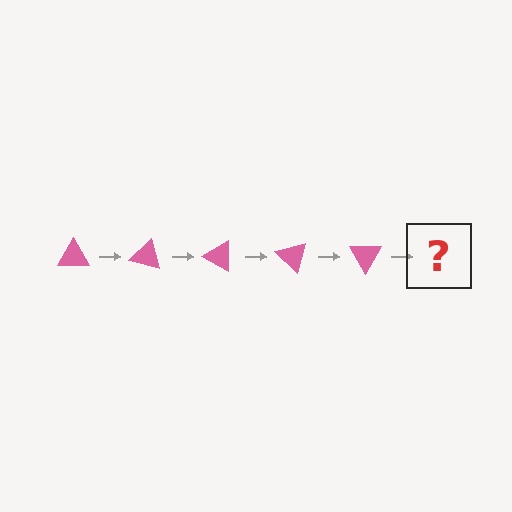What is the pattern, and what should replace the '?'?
The pattern is that the triangle rotates 15 degrees each step. The '?' should be a pink triangle rotated 75 degrees.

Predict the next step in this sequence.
The next step is a pink triangle rotated 75 degrees.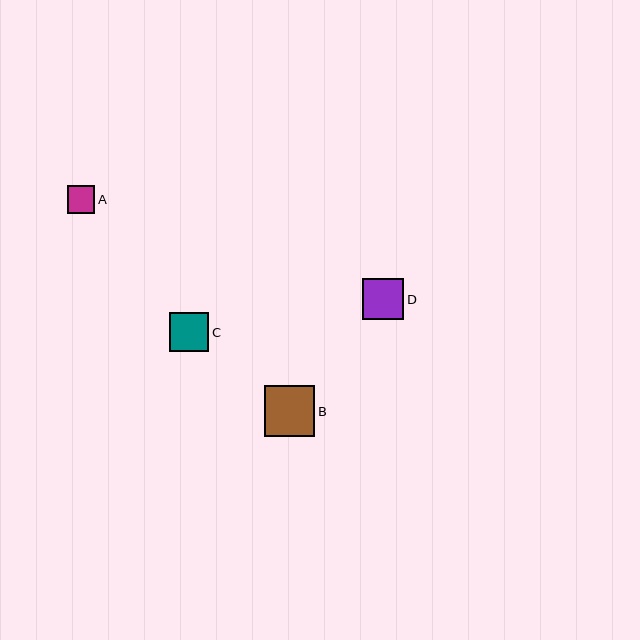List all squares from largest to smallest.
From largest to smallest: B, D, C, A.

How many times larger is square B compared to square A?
Square B is approximately 1.8 times the size of square A.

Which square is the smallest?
Square A is the smallest with a size of approximately 28 pixels.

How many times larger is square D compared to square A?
Square D is approximately 1.5 times the size of square A.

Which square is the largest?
Square B is the largest with a size of approximately 51 pixels.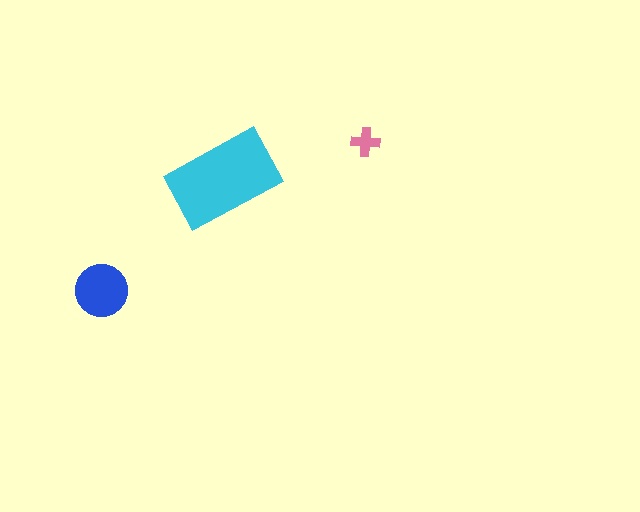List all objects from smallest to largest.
The pink cross, the blue circle, the cyan rectangle.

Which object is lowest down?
The blue circle is bottommost.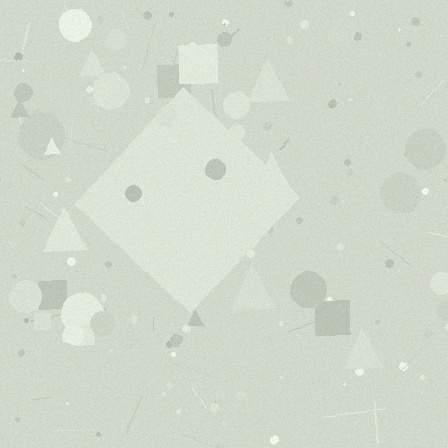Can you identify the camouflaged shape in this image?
The camouflaged shape is a diamond.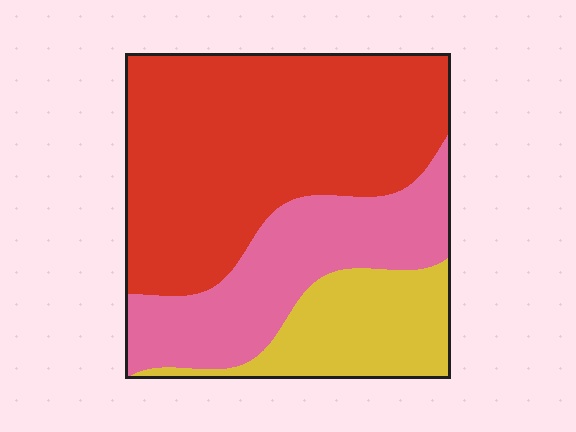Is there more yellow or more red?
Red.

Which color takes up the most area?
Red, at roughly 55%.